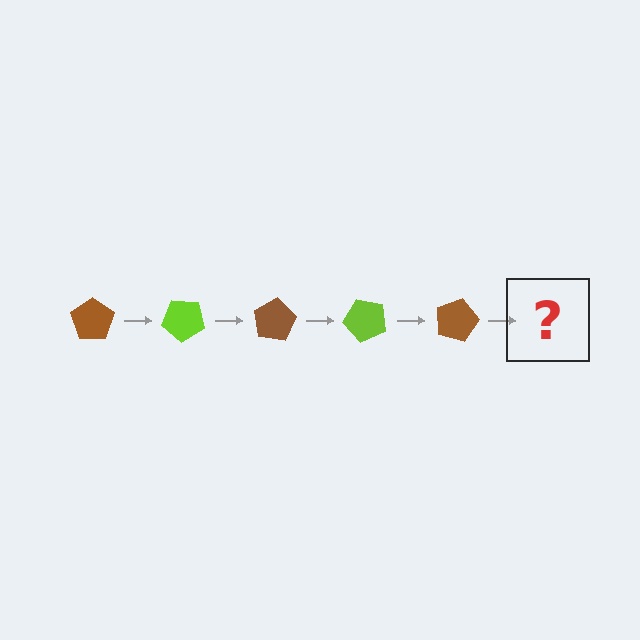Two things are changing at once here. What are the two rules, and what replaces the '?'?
The two rules are that it rotates 40 degrees each step and the color cycles through brown and lime. The '?' should be a lime pentagon, rotated 200 degrees from the start.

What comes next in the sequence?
The next element should be a lime pentagon, rotated 200 degrees from the start.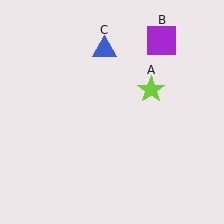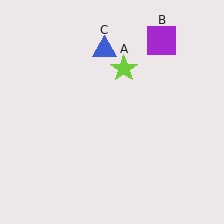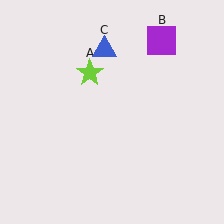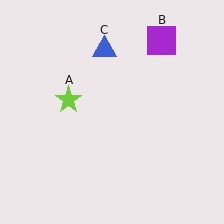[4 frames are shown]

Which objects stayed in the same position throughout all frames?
Purple square (object B) and blue triangle (object C) remained stationary.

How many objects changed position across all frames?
1 object changed position: lime star (object A).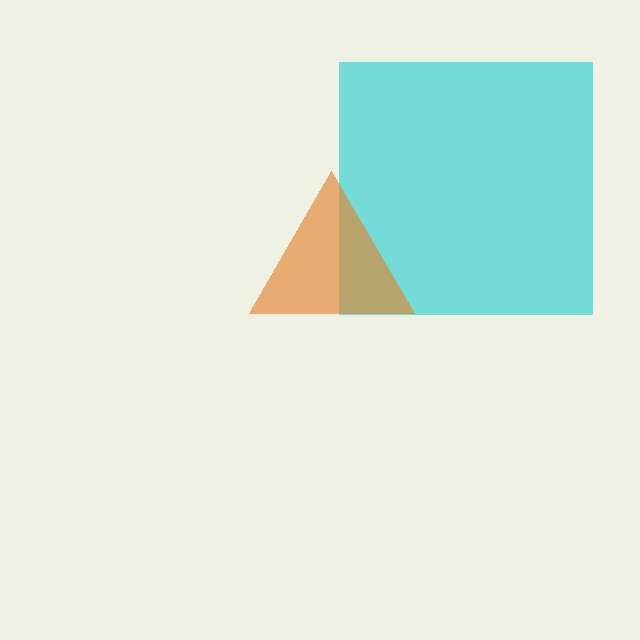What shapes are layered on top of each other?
The layered shapes are: a cyan square, an orange triangle.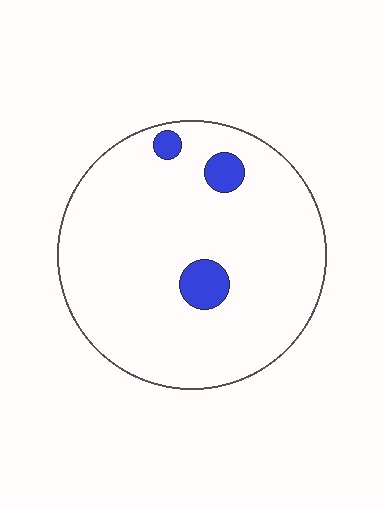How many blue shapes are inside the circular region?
3.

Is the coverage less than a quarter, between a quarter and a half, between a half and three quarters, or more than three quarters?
Less than a quarter.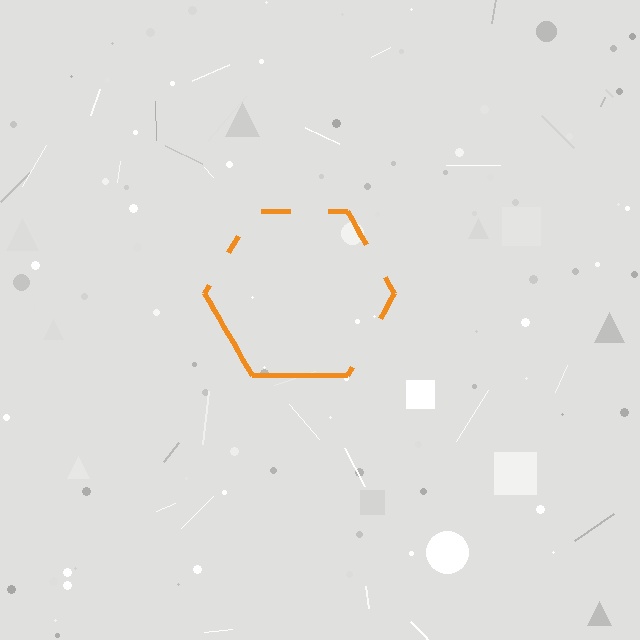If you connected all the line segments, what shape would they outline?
They would outline a hexagon.